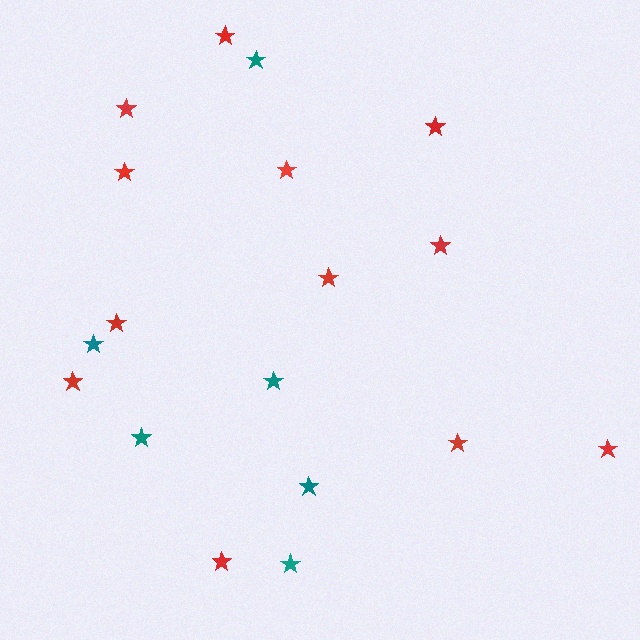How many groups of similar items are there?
There are 2 groups: one group of teal stars (6) and one group of red stars (12).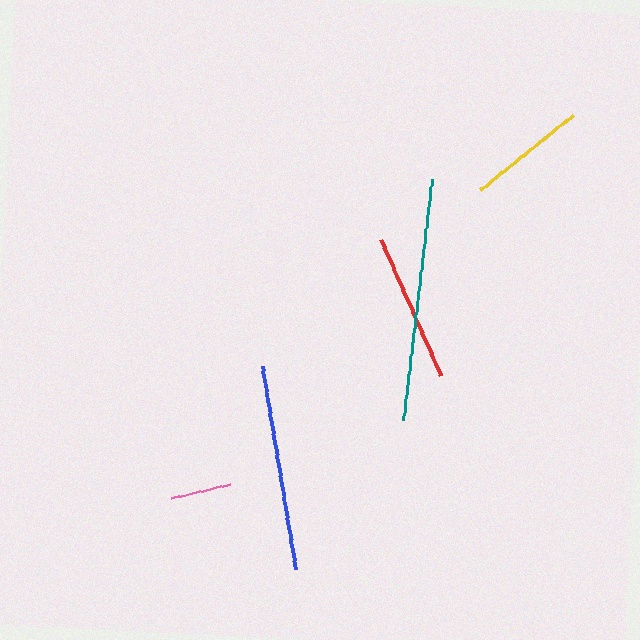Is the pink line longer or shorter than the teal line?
The teal line is longer than the pink line.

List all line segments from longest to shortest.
From longest to shortest: teal, blue, red, yellow, pink.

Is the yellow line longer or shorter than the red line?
The red line is longer than the yellow line.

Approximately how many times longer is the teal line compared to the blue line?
The teal line is approximately 1.2 times the length of the blue line.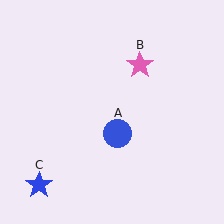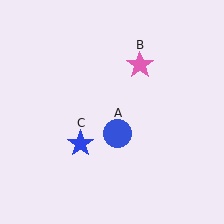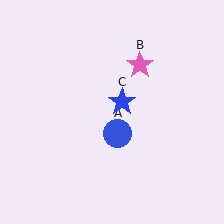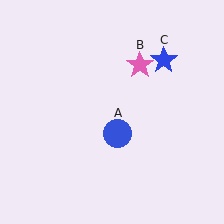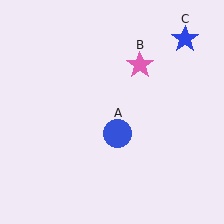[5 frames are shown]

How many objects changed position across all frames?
1 object changed position: blue star (object C).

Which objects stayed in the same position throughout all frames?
Blue circle (object A) and pink star (object B) remained stationary.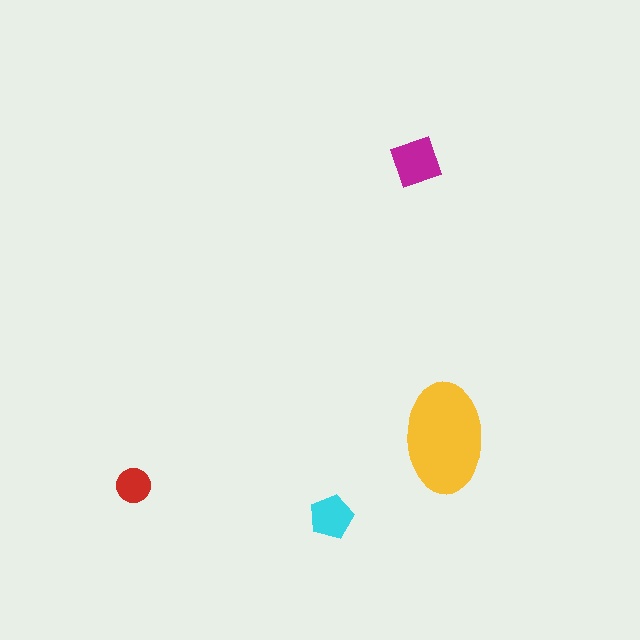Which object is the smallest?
The red circle.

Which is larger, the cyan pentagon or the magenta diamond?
The magenta diamond.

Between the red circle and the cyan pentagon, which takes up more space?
The cyan pentagon.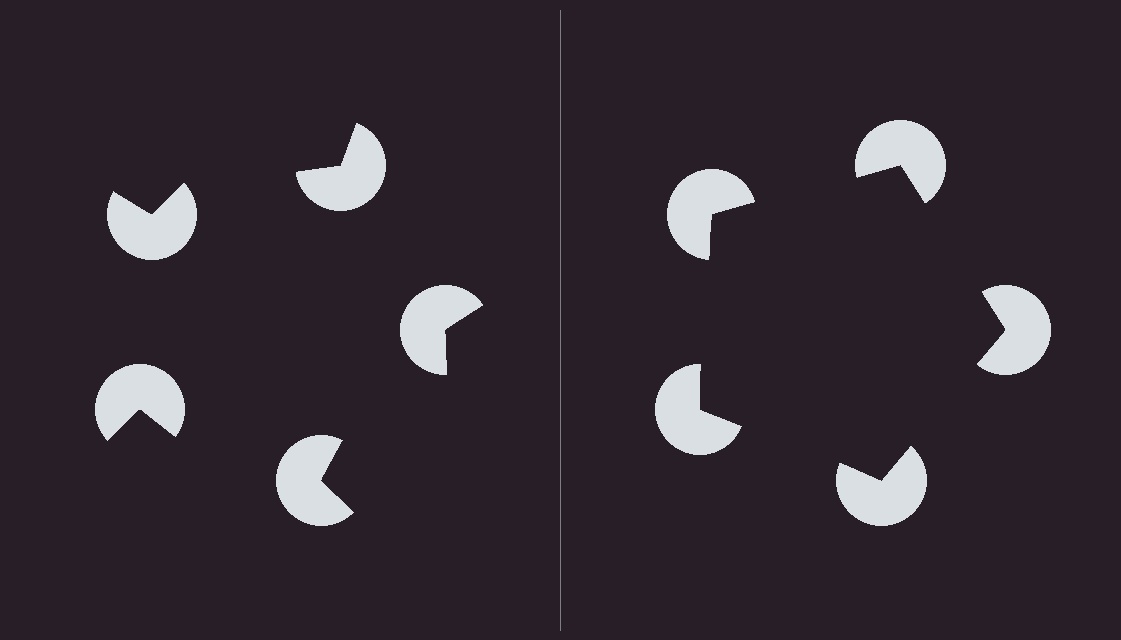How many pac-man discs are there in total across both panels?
10 — 5 on each side.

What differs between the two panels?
The pac-man discs are positioned identically on both sides; only the wedge orientations differ. On the right they align to a pentagon; on the left they are misaligned.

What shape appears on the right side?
An illusory pentagon.